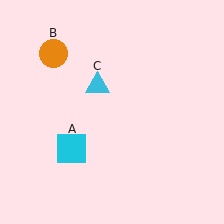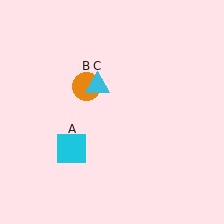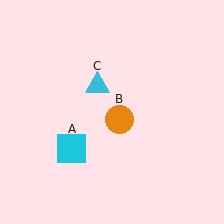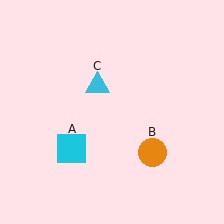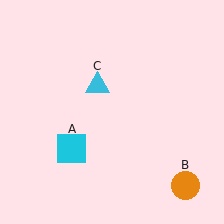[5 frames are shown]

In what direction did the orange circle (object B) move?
The orange circle (object B) moved down and to the right.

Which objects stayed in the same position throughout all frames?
Cyan square (object A) and cyan triangle (object C) remained stationary.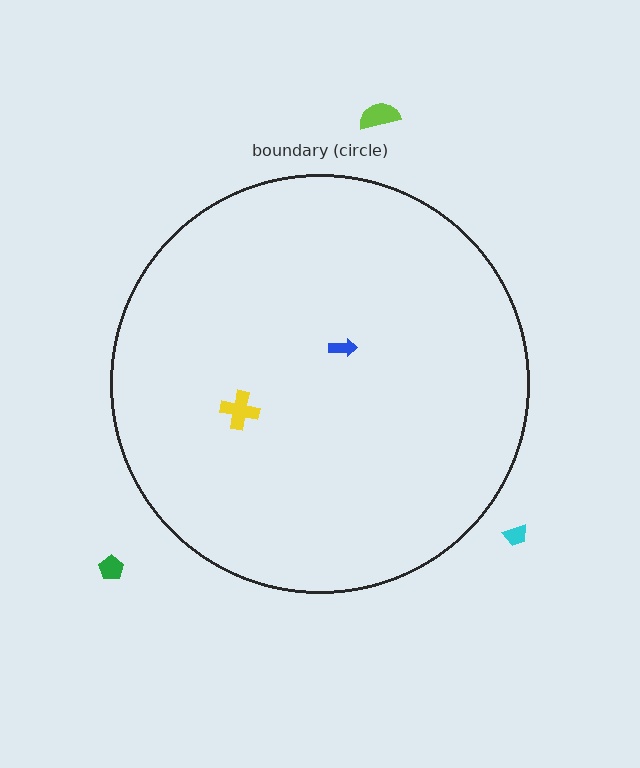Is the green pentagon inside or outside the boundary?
Outside.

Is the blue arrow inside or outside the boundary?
Inside.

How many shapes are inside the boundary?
2 inside, 3 outside.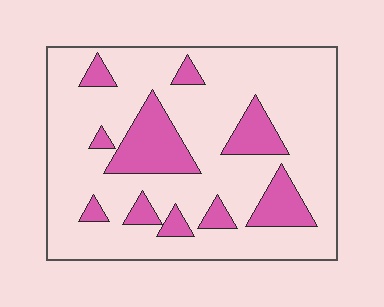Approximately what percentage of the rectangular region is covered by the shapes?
Approximately 20%.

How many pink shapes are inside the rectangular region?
10.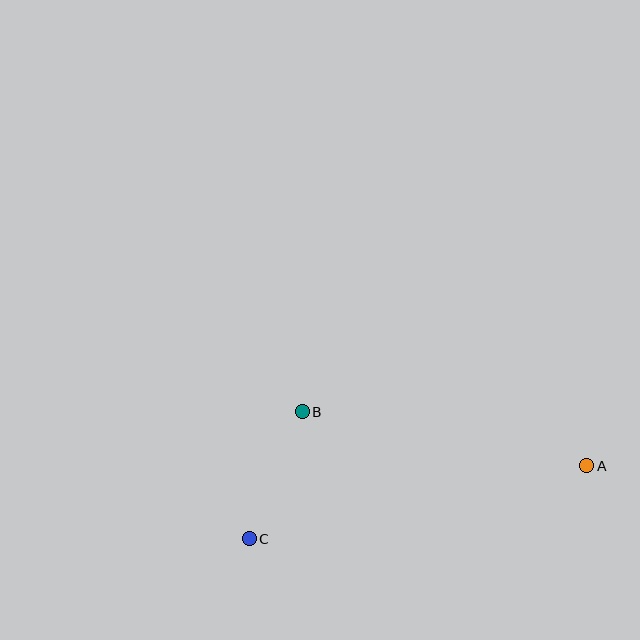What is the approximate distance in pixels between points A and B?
The distance between A and B is approximately 290 pixels.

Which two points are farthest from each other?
Points A and C are farthest from each other.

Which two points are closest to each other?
Points B and C are closest to each other.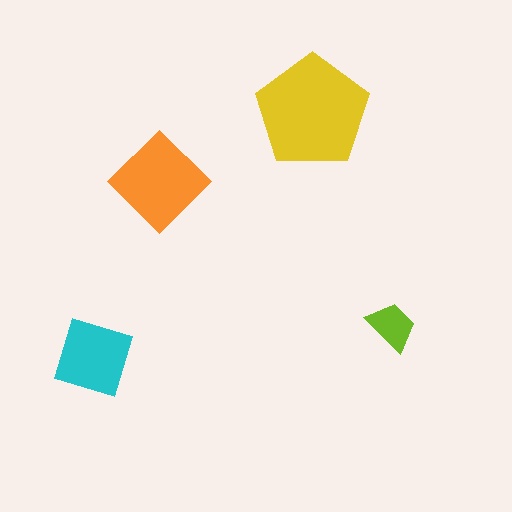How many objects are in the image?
There are 4 objects in the image.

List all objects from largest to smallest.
The yellow pentagon, the orange diamond, the cyan square, the lime trapezoid.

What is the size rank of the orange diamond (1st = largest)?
2nd.